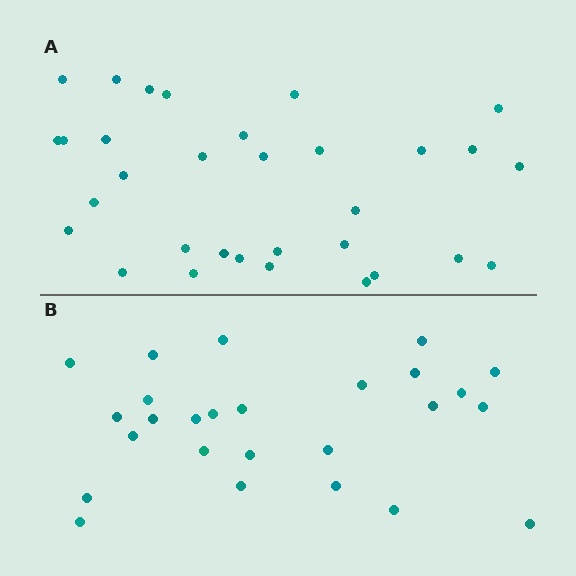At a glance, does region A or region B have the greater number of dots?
Region A (the top region) has more dots.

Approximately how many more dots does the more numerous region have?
Region A has about 6 more dots than region B.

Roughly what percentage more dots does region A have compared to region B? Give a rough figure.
About 25% more.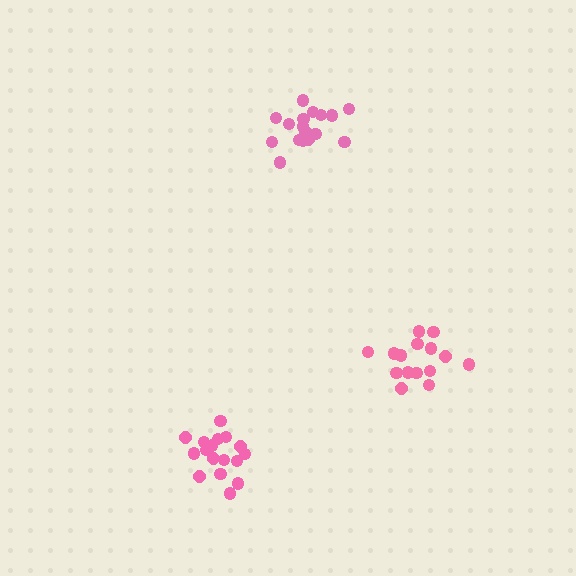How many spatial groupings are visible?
There are 3 spatial groupings.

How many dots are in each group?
Group 1: 17 dots, Group 2: 17 dots, Group 3: 15 dots (49 total).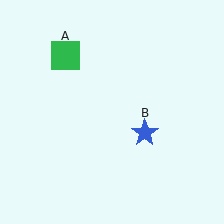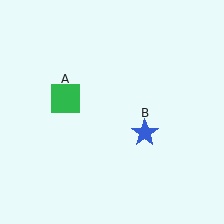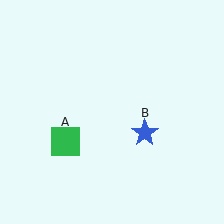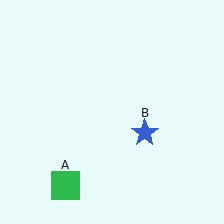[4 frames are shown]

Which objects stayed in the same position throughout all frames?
Blue star (object B) remained stationary.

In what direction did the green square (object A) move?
The green square (object A) moved down.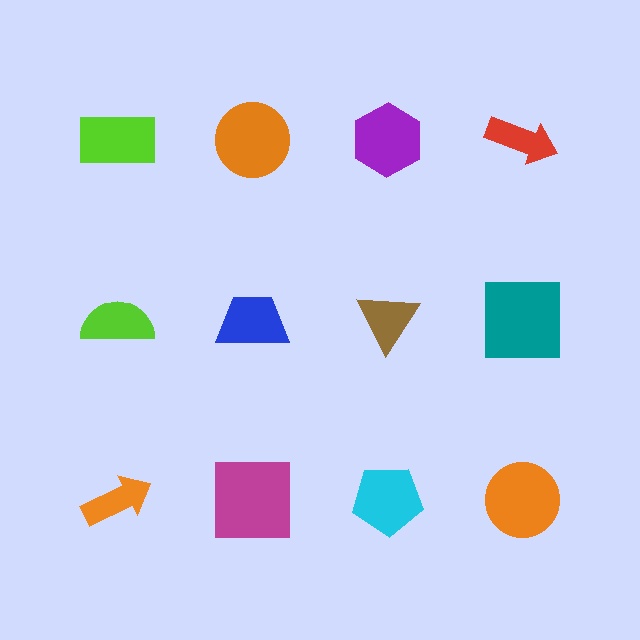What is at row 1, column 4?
A red arrow.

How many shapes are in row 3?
4 shapes.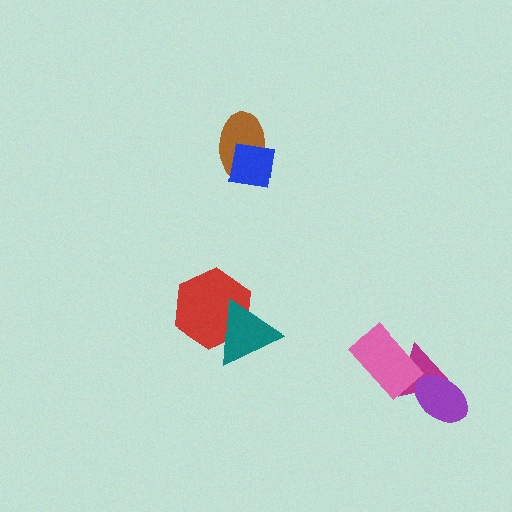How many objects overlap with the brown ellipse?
1 object overlaps with the brown ellipse.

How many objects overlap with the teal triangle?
1 object overlaps with the teal triangle.